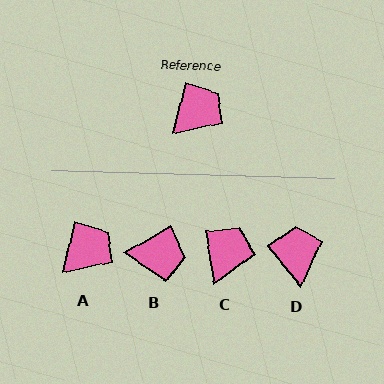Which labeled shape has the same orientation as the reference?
A.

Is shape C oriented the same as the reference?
No, it is off by about 23 degrees.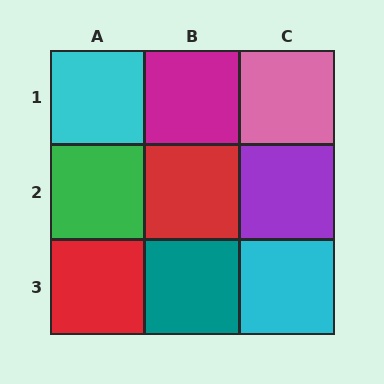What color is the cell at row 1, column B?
Magenta.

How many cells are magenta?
1 cell is magenta.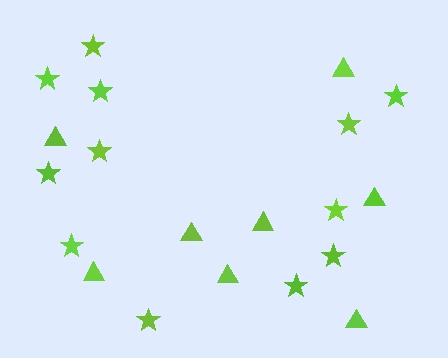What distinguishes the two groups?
There are 2 groups: one group of stars (12) and one group of triangles (8).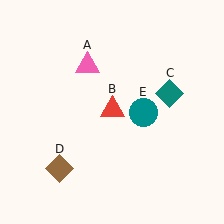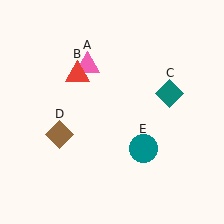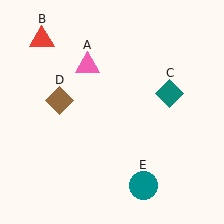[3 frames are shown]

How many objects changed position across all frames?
3 objects changed position: red triangle (object B), brown diamond (object D), teal circle (object E).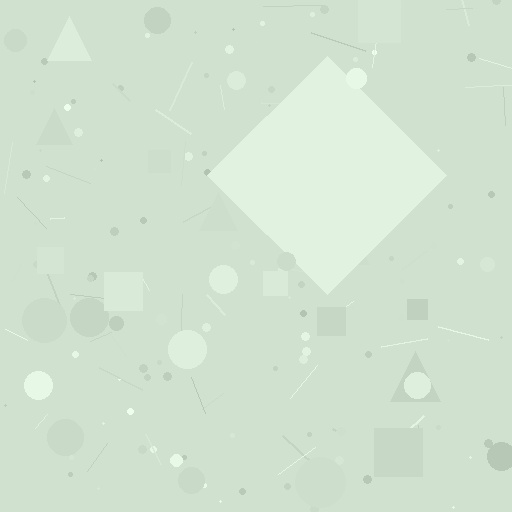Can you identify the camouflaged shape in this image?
The camouflaged shape is a diamond.